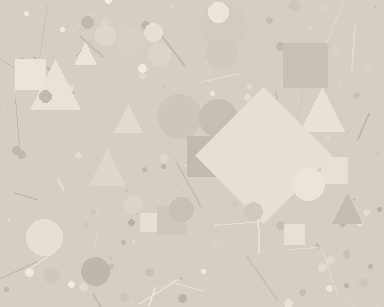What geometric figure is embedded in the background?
A diamond is embedded in the background.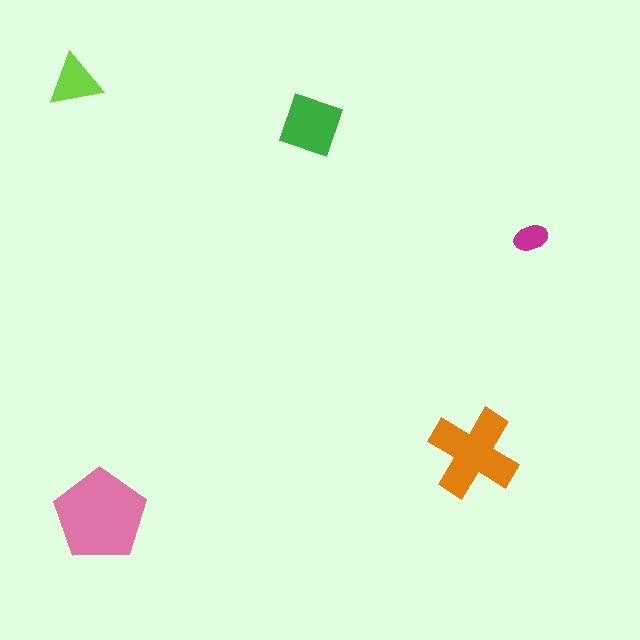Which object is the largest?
The pink pentagon.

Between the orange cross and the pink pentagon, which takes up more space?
The pink pentagon.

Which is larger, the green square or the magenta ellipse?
The green square.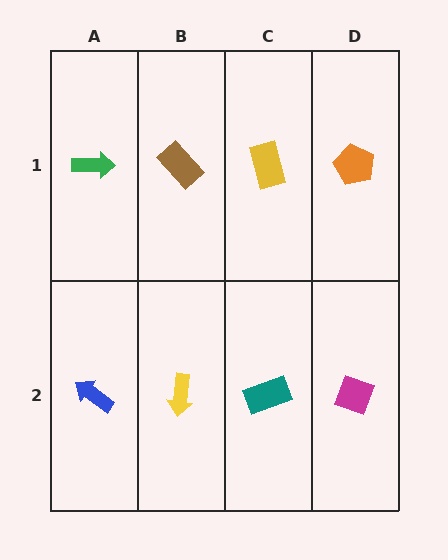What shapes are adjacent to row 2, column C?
A yellow rectangle (row 1, column C), a yellow arrow (row 2, column B), a magenta diamond (row 2, column D).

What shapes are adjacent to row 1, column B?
A yellow arrow (row 2, column B), a green arrow (row 1, column A), a yellow rectangle (row 1, column C).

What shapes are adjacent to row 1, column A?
A blue arrow (row 2, column A), a brown rectangle (row 1, column B).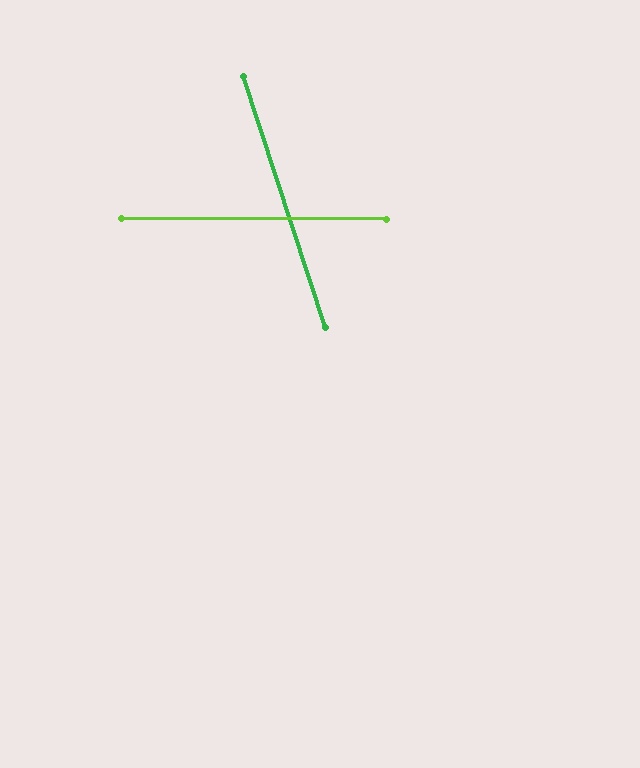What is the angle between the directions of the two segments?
Approximately 72 degrees.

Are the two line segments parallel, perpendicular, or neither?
Neither parallel nor perpendicular — they differ by about 72°.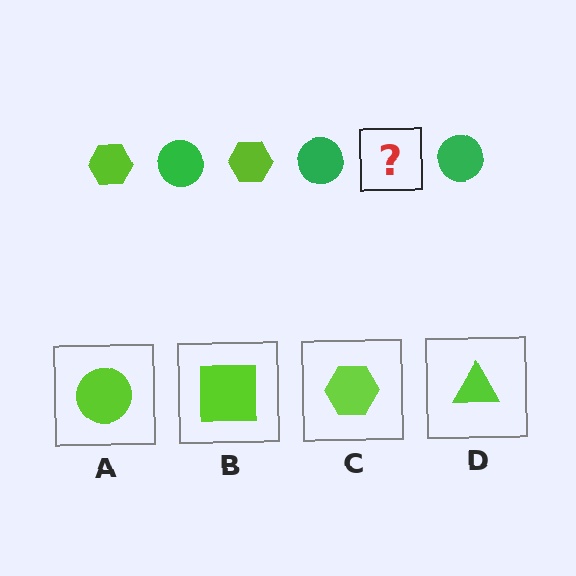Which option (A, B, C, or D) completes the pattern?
C.